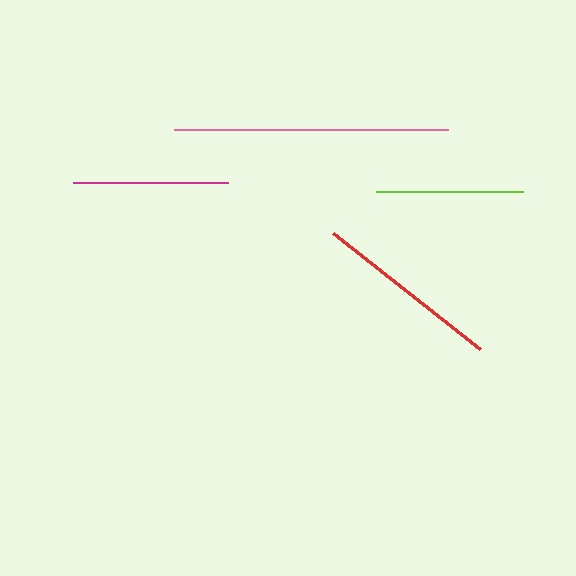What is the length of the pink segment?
The pink segment is approximately 274 pixels long.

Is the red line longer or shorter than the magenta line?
The red line is longer than the magenta line.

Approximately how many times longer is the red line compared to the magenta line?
The red line is approximately 1.2 times the length of the magenta line.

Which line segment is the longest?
The pink line is the longest at approximately 274 pixels.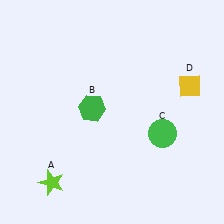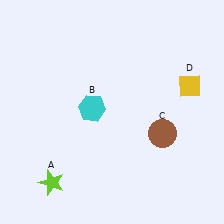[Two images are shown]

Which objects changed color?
B changed from green to cyan. C changed from green to brown.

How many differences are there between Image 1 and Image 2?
There are 2 differences between the two images.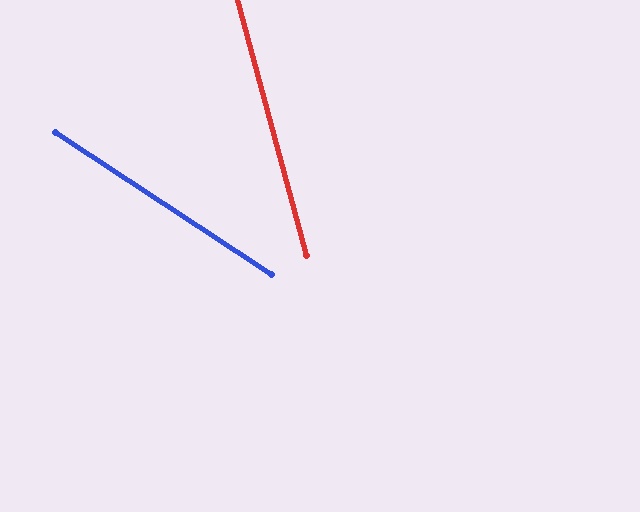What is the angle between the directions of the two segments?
Approximately 42 degrees.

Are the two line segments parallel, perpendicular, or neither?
Neither parallel nor perpendicular — they differ by about 42°.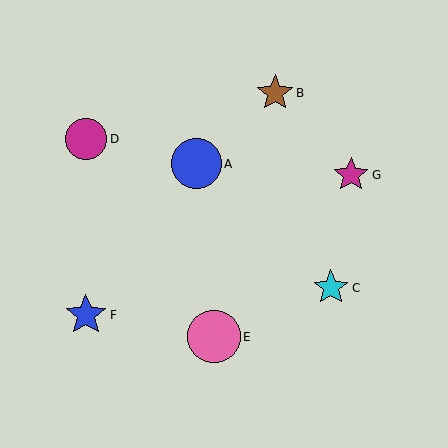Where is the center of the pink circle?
The center of the pink circle is at (214, 337).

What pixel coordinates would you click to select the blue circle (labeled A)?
Click at (196, 164) to select the blue circle A.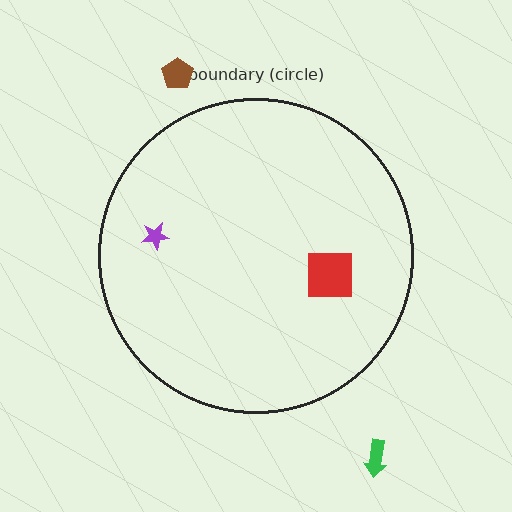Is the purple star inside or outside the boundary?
Inside.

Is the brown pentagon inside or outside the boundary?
Outside.